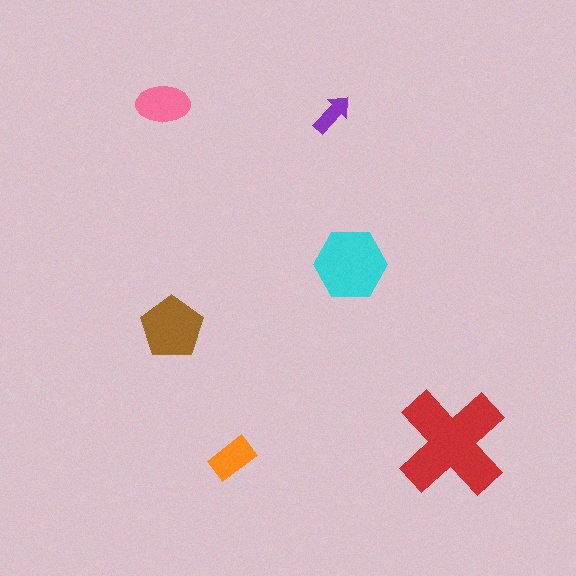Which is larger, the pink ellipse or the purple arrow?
The pink ellipse.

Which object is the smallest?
The purple arrow.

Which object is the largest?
The red cross.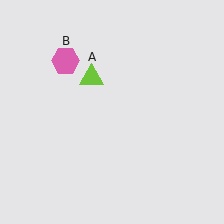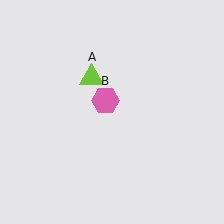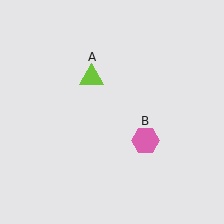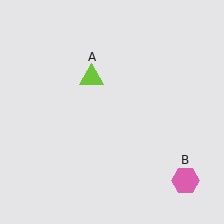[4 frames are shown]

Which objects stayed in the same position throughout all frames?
Lime triangle (object A) remained stationary.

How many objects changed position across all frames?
1 object changed position: pink hexagon (object B).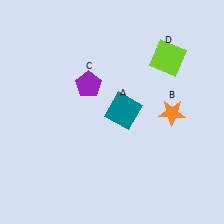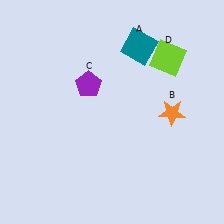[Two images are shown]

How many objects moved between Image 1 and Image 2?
1 object moved between the two images.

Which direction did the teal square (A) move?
The teal square (A) moved up.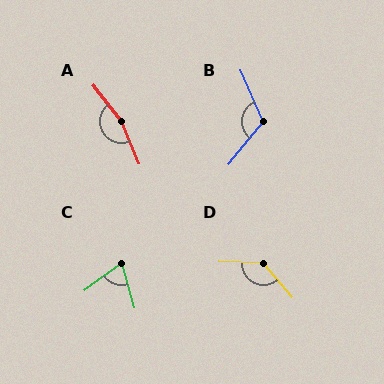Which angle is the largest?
A, at approximately 165 degrees.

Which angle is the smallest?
C, at approximately 69 degrees.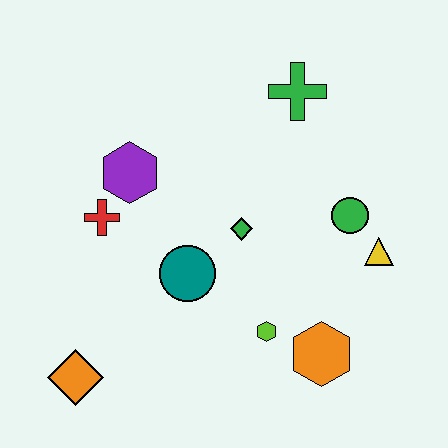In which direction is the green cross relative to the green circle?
The green cross is above the green circle.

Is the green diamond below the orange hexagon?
No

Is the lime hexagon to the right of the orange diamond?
Yes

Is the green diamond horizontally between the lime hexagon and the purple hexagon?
Yes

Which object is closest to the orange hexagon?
The lime hexagon is closest to the orange hexagon.